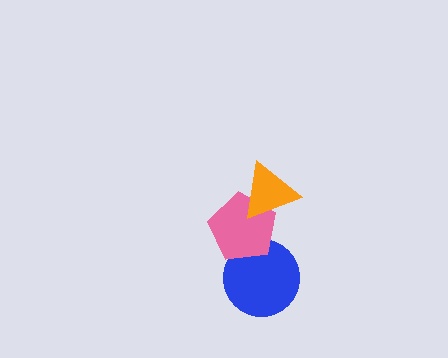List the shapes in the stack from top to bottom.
From top to bottom: the orange triangle, the pink pentagon, the blue circle.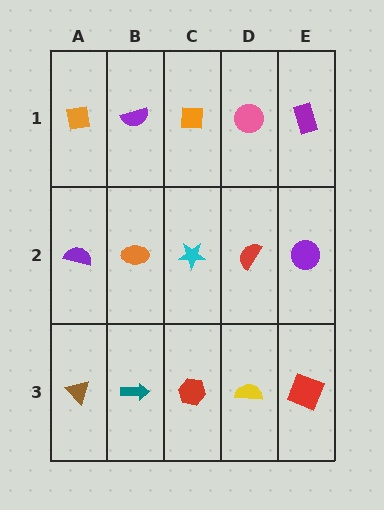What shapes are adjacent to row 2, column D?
A pink circle (row 1, column D), a yellow semicircle (row 3, column D), a cyan star (row 2, column C), a purple circle (row 2, column E).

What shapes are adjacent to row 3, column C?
A cyan star (row 2, column C), a teal arrow (row 3, column B), a yellow semicircle (row 3, column D).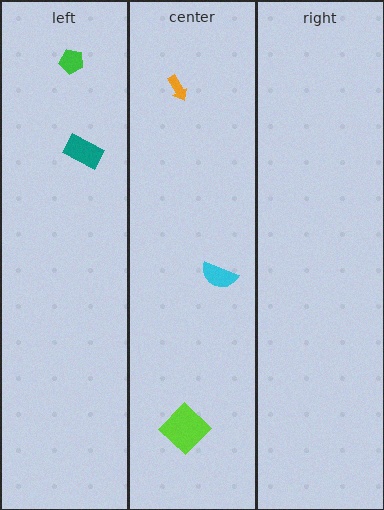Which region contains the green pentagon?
The left region.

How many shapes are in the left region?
2.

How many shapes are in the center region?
3.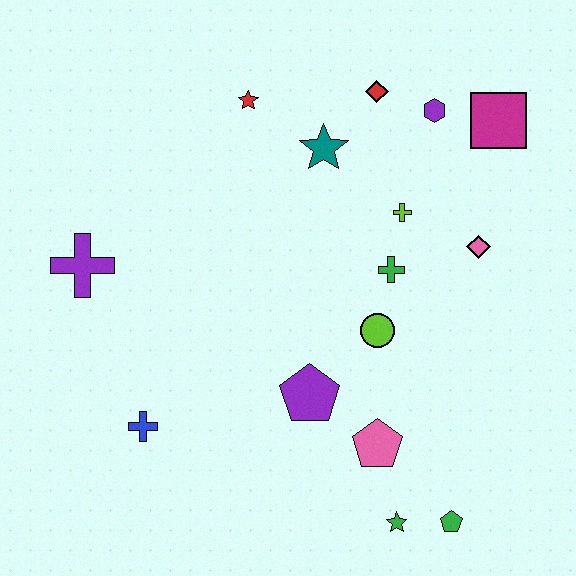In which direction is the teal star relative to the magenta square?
The teal star is to the left of the magenta square.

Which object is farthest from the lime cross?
The blue cross is farthest from the lime cross.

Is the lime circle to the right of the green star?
No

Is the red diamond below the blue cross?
No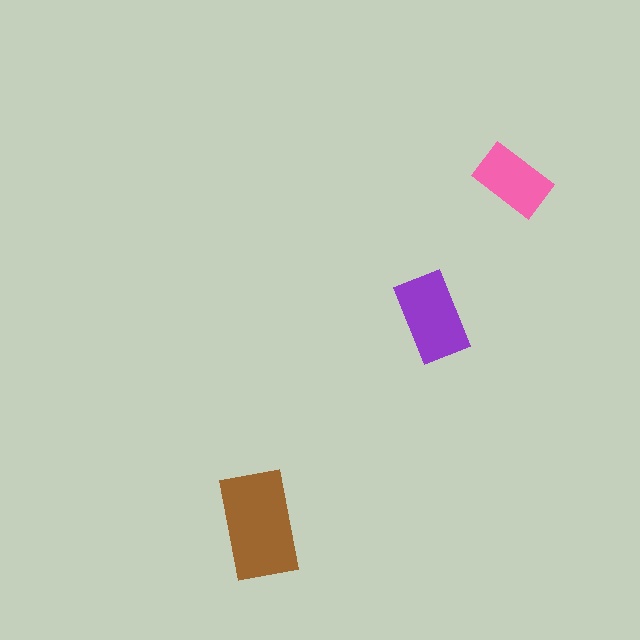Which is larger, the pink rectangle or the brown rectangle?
The brown one.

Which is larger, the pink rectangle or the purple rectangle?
The purple one.